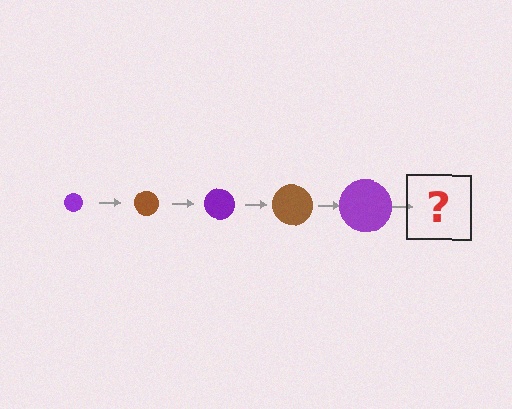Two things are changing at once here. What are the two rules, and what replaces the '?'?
The two rules are that the circle grows larger each step and the color cycles through purple and brown. The '?' should be a brown circle, larger than the previous one.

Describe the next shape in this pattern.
It should be a brown circle, larger than the previous one.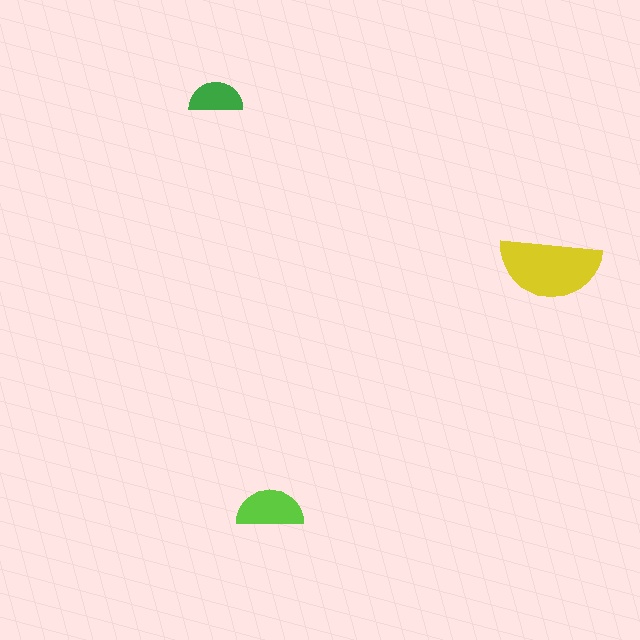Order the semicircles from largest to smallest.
the yellow one, the lime one, the green one.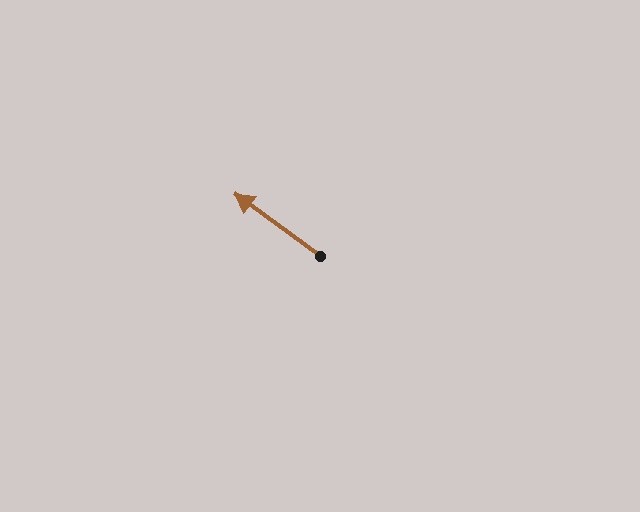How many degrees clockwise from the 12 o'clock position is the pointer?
Approximately 306 degrees.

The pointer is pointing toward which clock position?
Roughly 10 o'clock.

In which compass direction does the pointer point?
Northwest.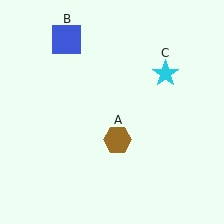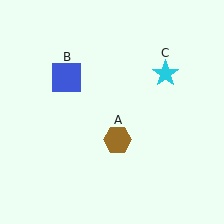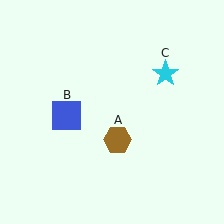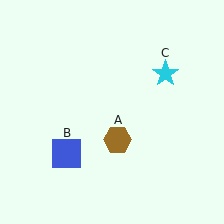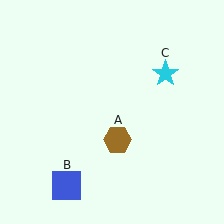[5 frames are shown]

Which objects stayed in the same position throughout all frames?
Brown hexagon (object A) and cyan star (object C) remained stationary.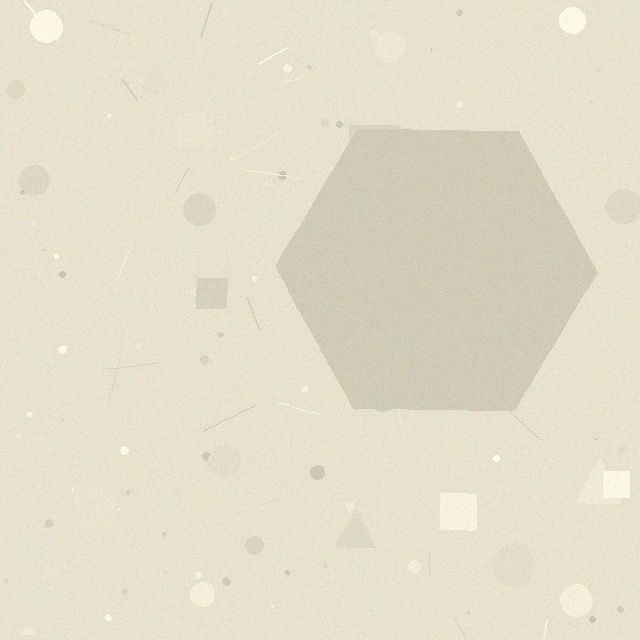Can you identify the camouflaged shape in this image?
The camouflaged shape is a hexagon.